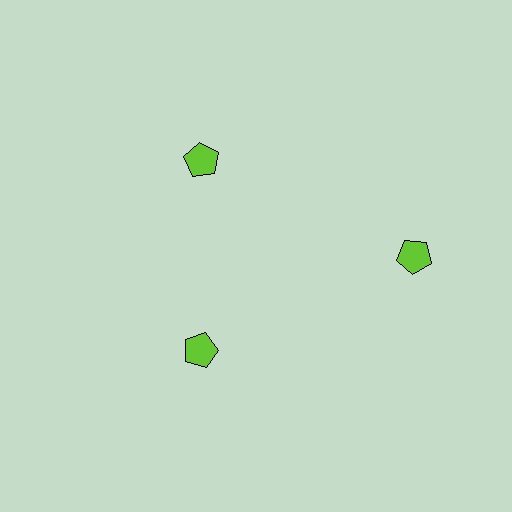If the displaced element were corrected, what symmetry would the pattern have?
It would have 3-fold rotational symmetry — the pattern would map onto itself every 120 degrees.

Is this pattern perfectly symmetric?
No. The 3 lime pentagons are arranged in a ring, but one element near the 3 o'clock position is pushed outward from the center, breaking the 3-fold rotational symmetry.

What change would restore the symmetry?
The symmetry would be restored by moving it inward, back onto the ring so that all 3 pentagons sit at equal angles and equal distance from the center.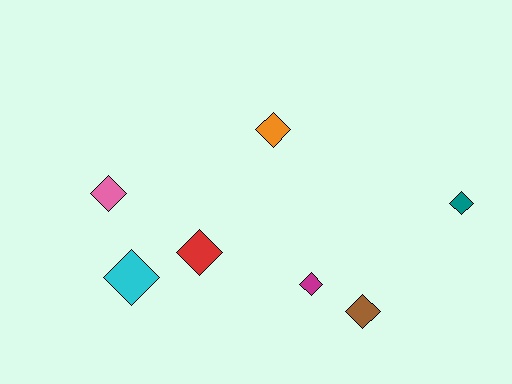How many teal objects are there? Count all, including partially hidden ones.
There is 1 teal object.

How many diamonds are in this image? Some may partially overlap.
There are 7 diamonds.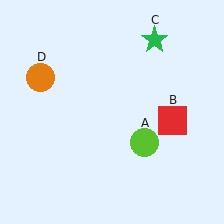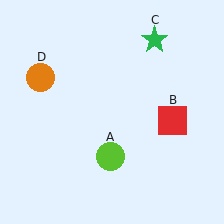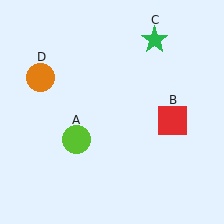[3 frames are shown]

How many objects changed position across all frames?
1 object changed position: lime circle (object A).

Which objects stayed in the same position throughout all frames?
Red square (object B) and green star (object C) and orange circle (object D) remained stationary.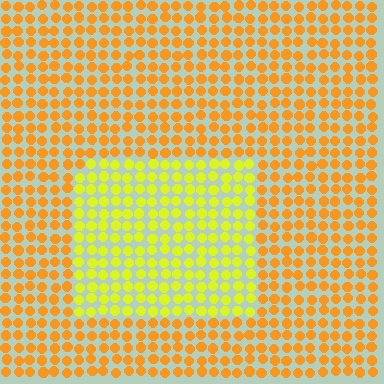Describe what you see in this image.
The image is filled with small orange elements in a uniform arrangement. A rectangle-shaped region is visible where the elements are tinted to a slightly different hue, forming a subtle color boundary.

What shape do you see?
I see a rectangle.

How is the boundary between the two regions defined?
The boundary is defined purely by a slight shift in hue (about 35 degrees). Spacing, size, and orientation are identical on both sides.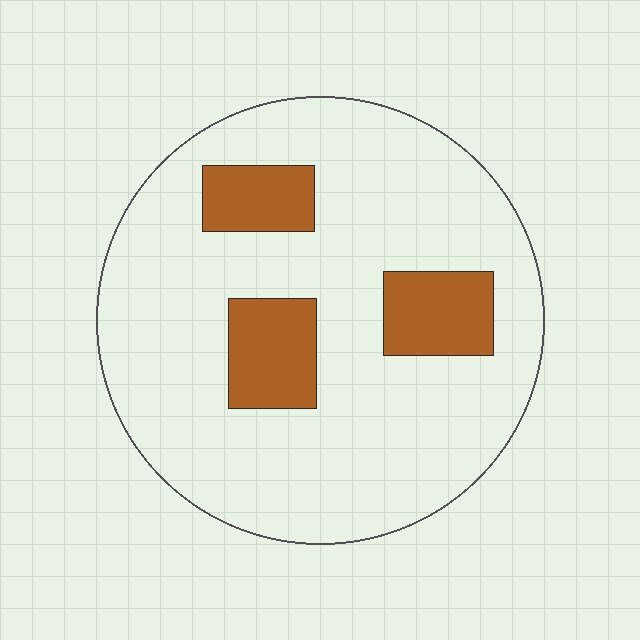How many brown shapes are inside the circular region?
3.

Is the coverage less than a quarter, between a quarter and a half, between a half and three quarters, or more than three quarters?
Less than a quarter.